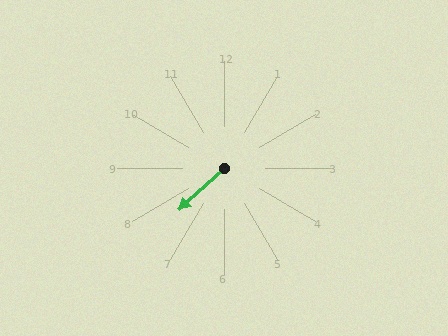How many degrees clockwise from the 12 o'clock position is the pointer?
Approximately 228 degrees.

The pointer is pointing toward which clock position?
Roughly 8 o'clock.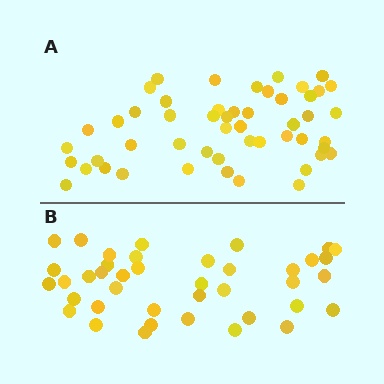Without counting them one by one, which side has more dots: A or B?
Region A (the top region) has more dots.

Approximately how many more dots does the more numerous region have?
Region A has roughly 12 or so more dots than region B.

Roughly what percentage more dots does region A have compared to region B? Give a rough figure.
About 30% more.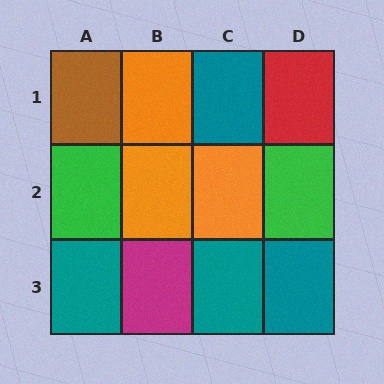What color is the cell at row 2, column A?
Green.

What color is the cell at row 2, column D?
Green.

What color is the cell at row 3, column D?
Teal.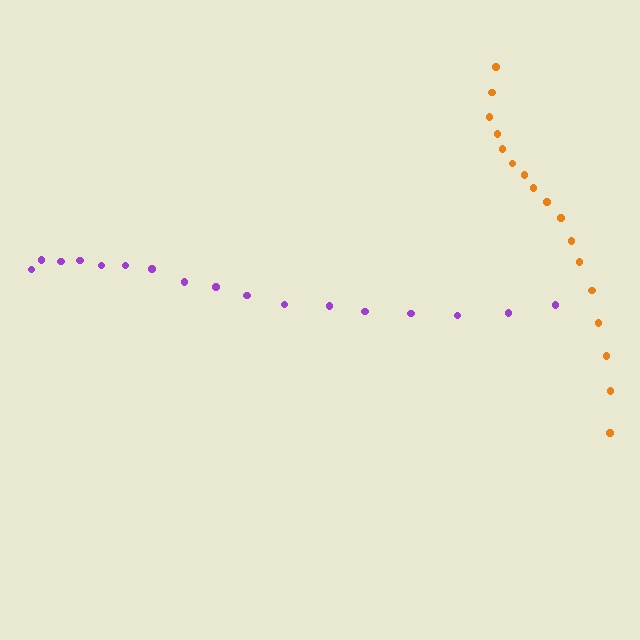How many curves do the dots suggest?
There are 2 distinct paths.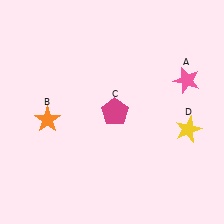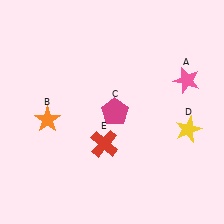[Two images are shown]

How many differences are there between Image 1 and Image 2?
There is 1 difference between the two images.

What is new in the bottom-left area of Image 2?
A red cross (E) was added in the bottom-left area of Image 2.